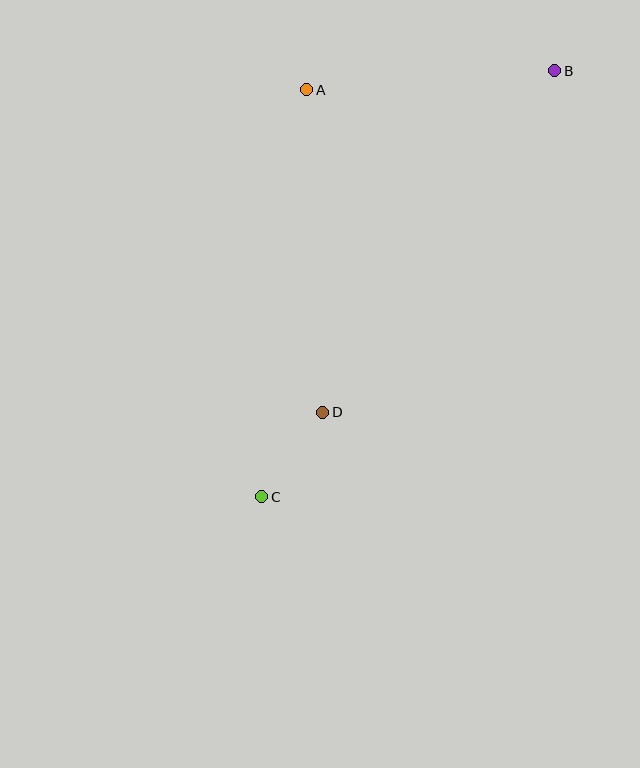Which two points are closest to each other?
Points C and D are closest to each other.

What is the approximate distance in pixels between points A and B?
The distance between A and B is approximately 248 pixels.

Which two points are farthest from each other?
Points B and C are farthest from each other.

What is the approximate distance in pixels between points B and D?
The distance between B and D is approximately 413 pixels.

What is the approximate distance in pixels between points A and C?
The distance between A and C is approximately 409 pixels.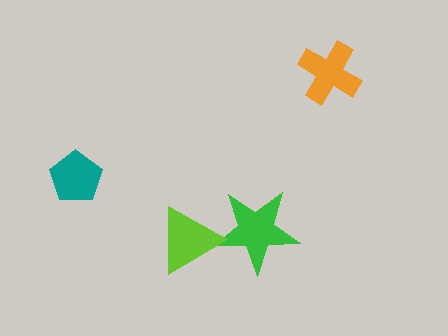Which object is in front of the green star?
The lime triangle is in front of the green star.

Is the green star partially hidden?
Yes, it is partially covered by another shape.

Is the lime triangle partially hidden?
No, no other shape covers it.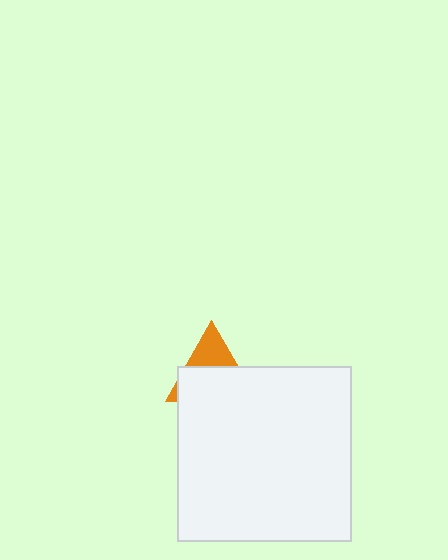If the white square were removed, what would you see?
You would see the complete orange triangle.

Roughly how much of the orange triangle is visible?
A small part of it is visible (roughly 35%).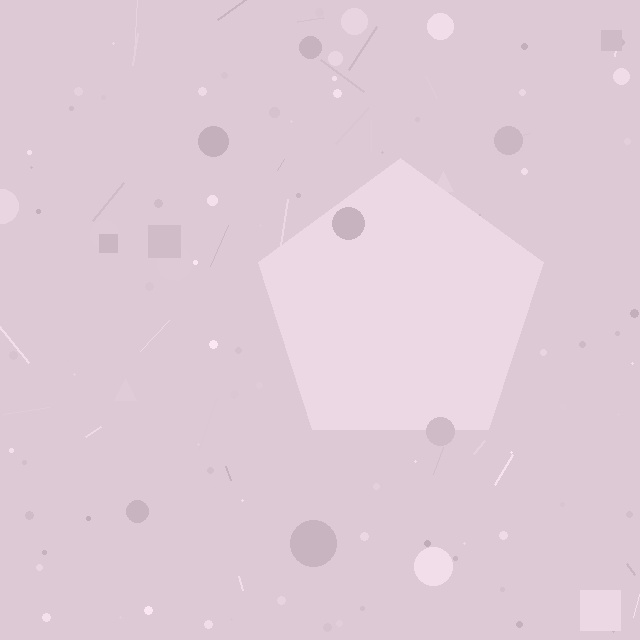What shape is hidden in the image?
A pentagon is hidden in the image.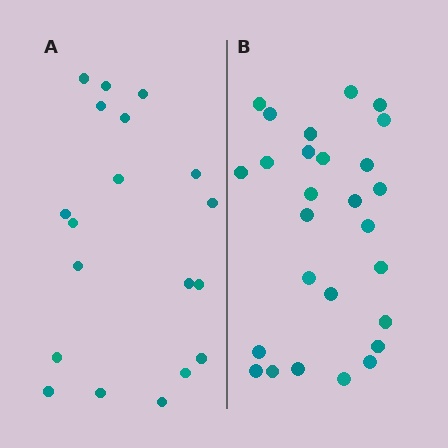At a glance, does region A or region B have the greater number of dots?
Region B (the right region) has more dots.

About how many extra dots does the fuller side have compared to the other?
Region B has roughly 8 or so more dots than region A.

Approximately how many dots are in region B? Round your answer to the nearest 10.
About 30 dots. (The exact count is 27, which rounds to 30.)